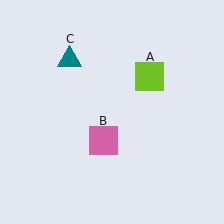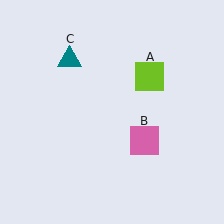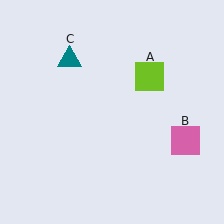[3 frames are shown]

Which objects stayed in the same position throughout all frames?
Lime square (object A) and teal triangle (object C) remained stationary.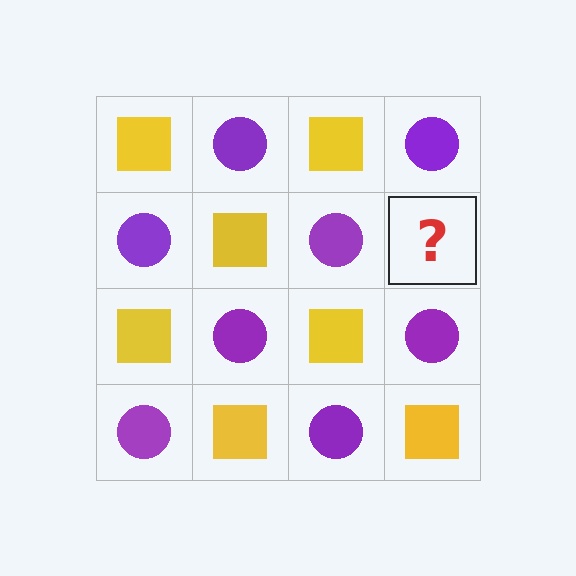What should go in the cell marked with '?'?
The missing cell should contain a yellow square.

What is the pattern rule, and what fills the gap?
The rule is that it alternates yellow square and purple circle in a checkerboard pattern. The gap should be filled with a yellow square.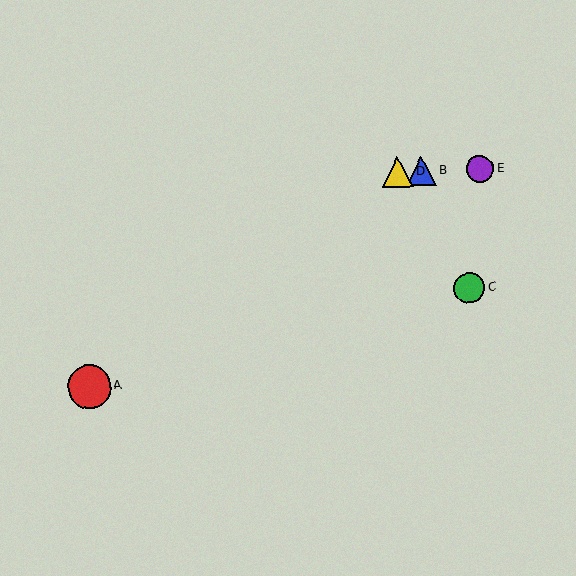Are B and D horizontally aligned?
Yes, both are at y≈171.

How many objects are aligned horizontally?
3 objects (B, D, E) are aligned horizontally.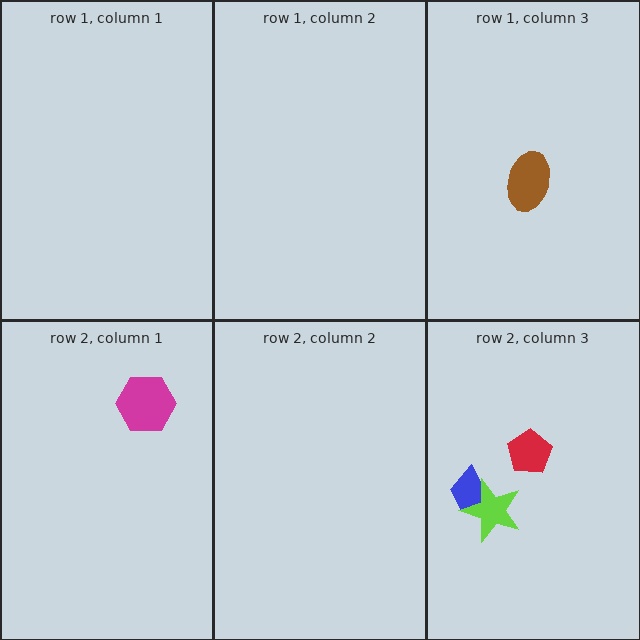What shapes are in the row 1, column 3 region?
The brown ellipse.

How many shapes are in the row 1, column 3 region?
1.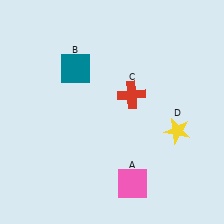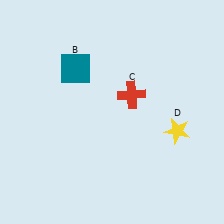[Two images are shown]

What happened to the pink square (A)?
The pink square (A) was removed in Image 2. It was in the bottom-right area of Image 1.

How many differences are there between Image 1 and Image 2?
There is 1 difference between the two images.